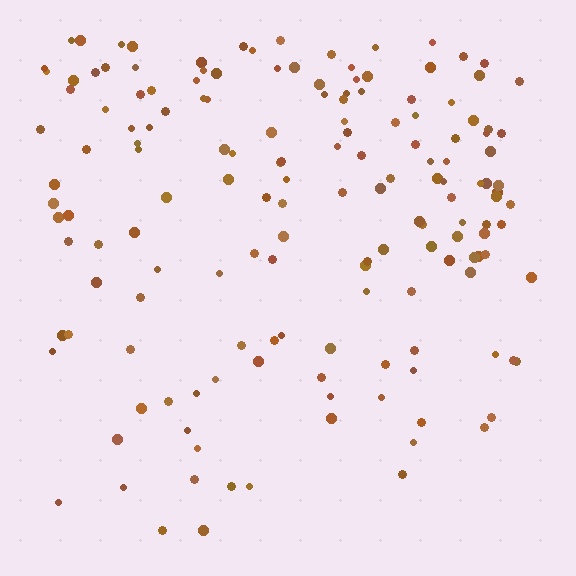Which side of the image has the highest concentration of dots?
The top.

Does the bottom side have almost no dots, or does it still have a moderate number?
Still a moderate number, just noticeably fewer than the top.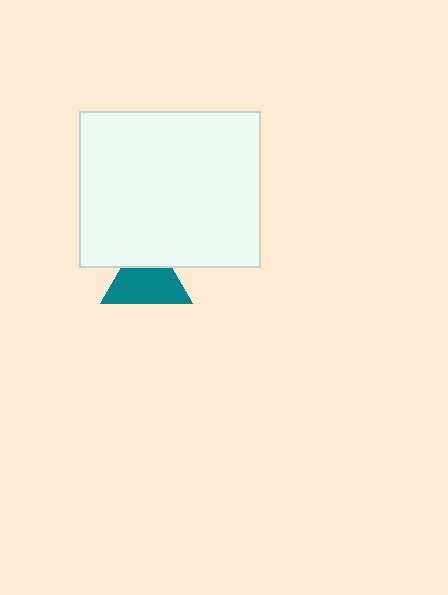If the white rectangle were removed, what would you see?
You would see the complete teal triangle.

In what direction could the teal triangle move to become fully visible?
The teal triangle could move down. That would shift it out from behind the white rectangle entirely.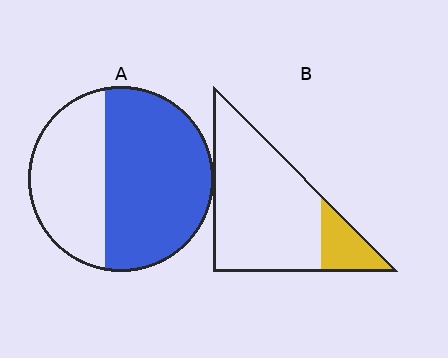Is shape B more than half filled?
No.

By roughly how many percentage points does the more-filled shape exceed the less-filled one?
By roughly 45 percentage points (A over B).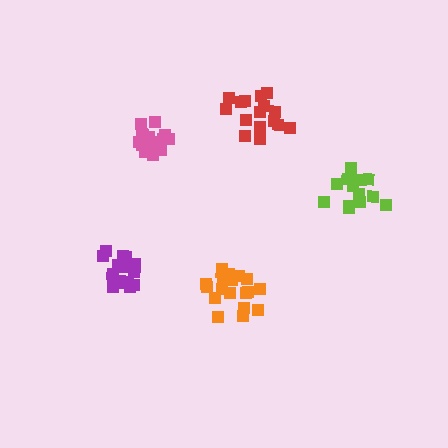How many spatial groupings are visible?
There are 5 spatial groupings.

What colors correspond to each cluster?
The clusters are colored: purple, lime, red, orange, pink.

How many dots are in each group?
Group 1: 17 dots, Group 2: 15 dots, Group 3: 16 dots, Group 4: 19 dots, Group 5: 21 dots (88 total).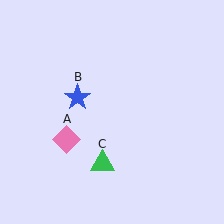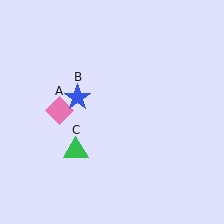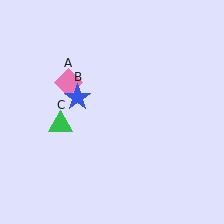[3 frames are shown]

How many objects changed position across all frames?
2 objects changed position: pink diamond (object A), green triangle (object C).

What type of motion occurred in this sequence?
The pink diamond (object A), green triangle (object C) rotated clockwise around the center of the scene.